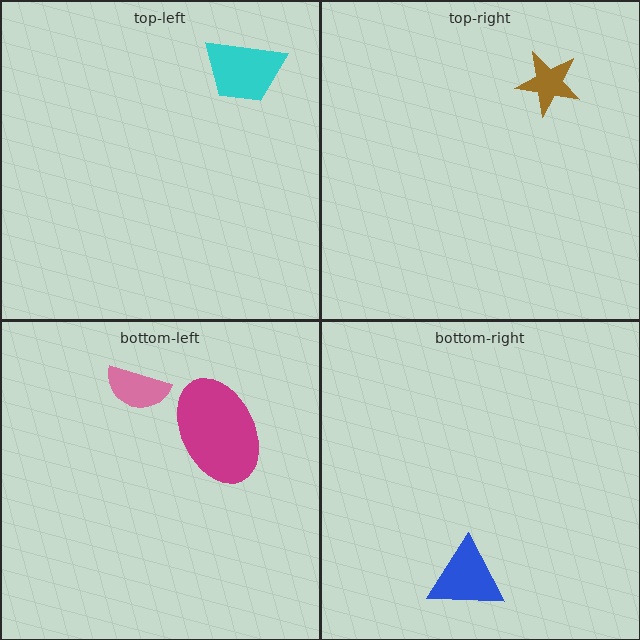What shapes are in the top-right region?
The brown star.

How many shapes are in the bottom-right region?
1.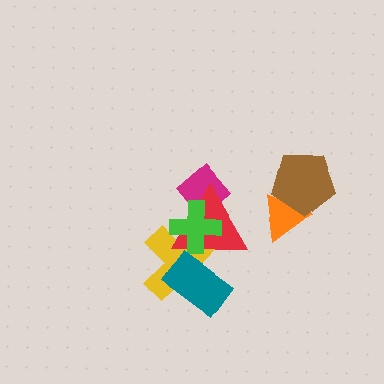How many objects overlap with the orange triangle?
1 object overlaps with the orange triangle.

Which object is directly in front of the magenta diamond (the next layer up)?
The red triangle is directly in front of the magenta diamond.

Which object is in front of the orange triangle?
The brown pentagon is in front of the orange triangle.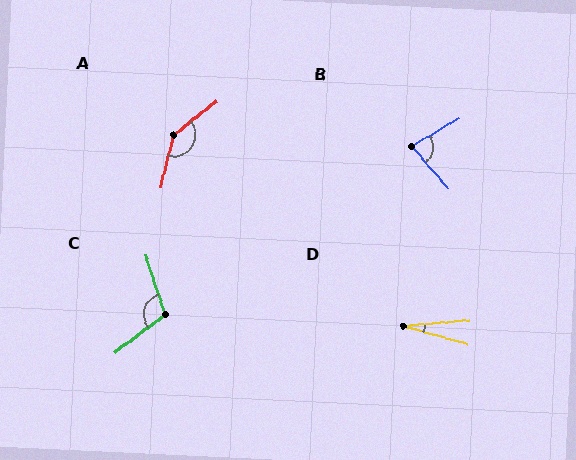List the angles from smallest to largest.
D (21°), B (79°), C (109°), A (142°).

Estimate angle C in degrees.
Approximately 109 degrees.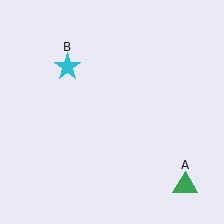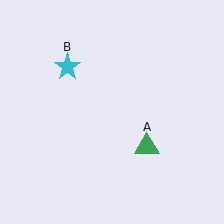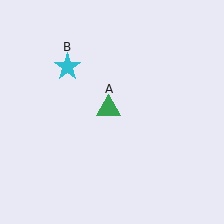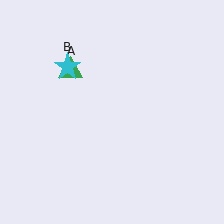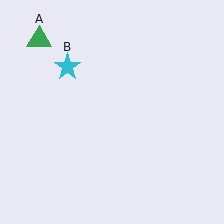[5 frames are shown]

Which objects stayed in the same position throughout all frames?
Cyan star (object B) remained stationary.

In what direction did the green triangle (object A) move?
The green triangle (object A) moved up and to the left.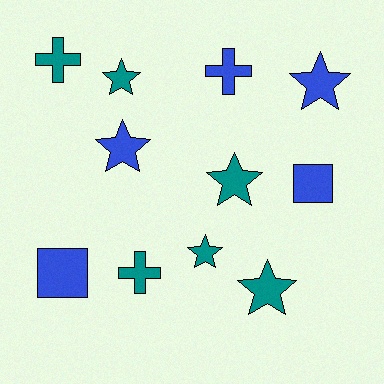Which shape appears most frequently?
Star, with 6 objects.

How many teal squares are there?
There are no teal squares.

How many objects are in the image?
There are 11 objects.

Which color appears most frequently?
Teal, with 6 objects.